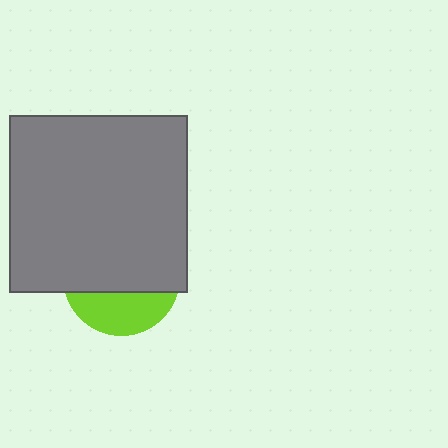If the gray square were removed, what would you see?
You would see the complete lime circle.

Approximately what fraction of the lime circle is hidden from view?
Roughly 67% of the lime circle is hidden behind the gray square.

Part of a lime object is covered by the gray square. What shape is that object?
It is a circle.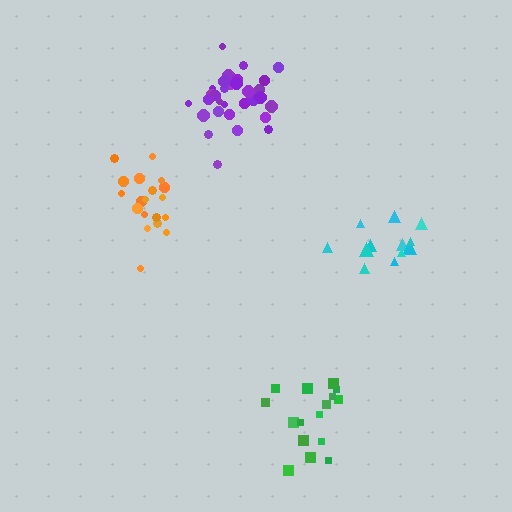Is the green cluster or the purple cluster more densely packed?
Purple.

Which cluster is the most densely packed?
Purple.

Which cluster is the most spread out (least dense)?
Cyan.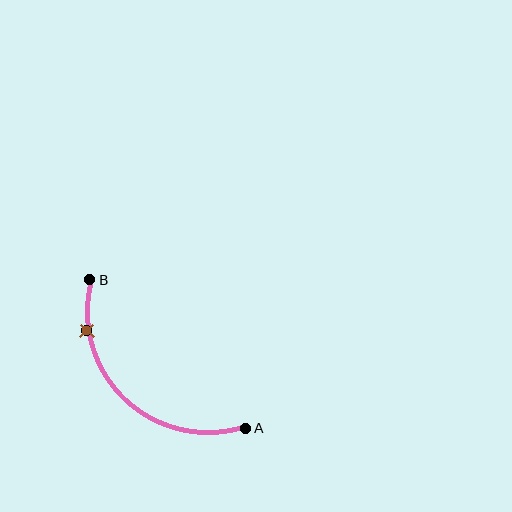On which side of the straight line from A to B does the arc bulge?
The arc bulges below and to the left of the straight line connecting A and B.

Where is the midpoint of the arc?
The arc midpoint is the point on the curve farthest from the straight line joining A and B. It sits below and to the left of that line.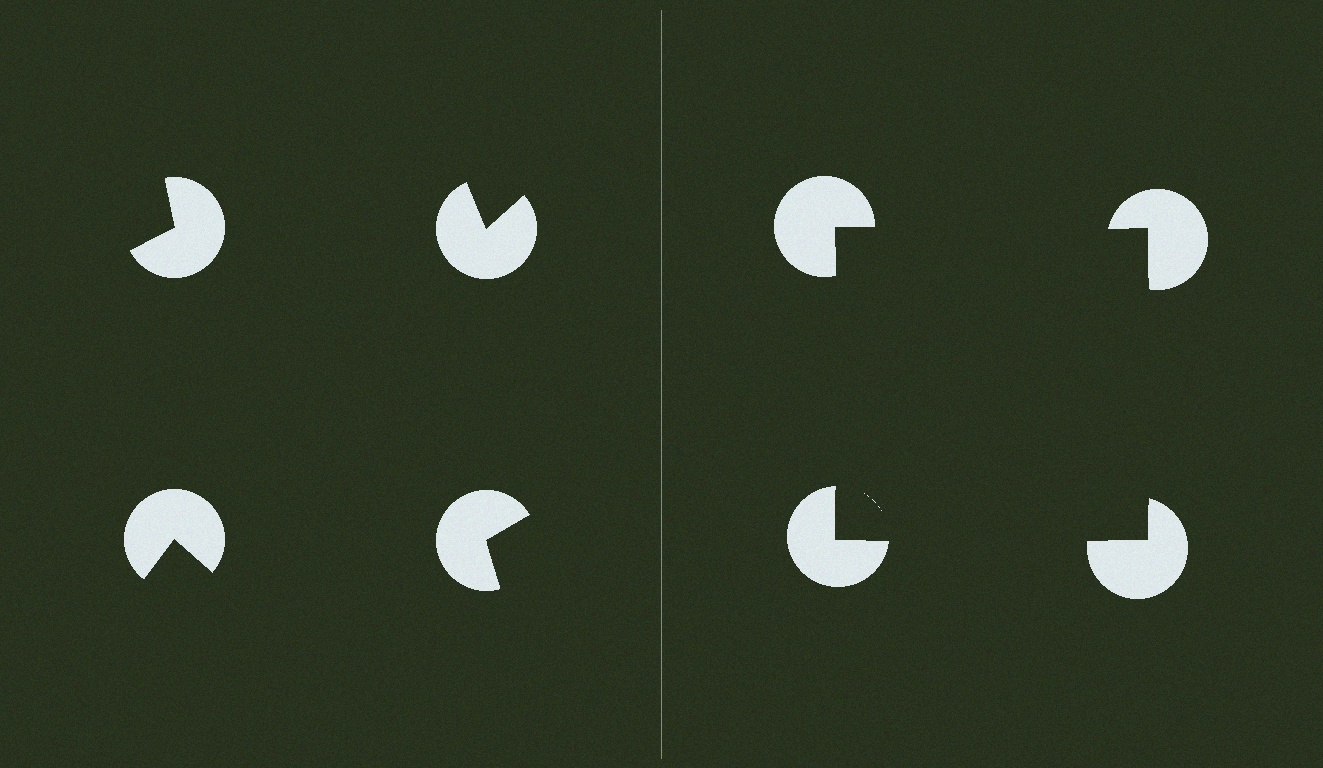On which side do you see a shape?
An illusory square appears on the right side. On the left side the wedge cuts are rotated, so no coherent shape forms.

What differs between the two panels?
The pac-man discs are positioned identically on both sides; only the wedge orientations differ. On the right they align to a square; on the left they are misaligned.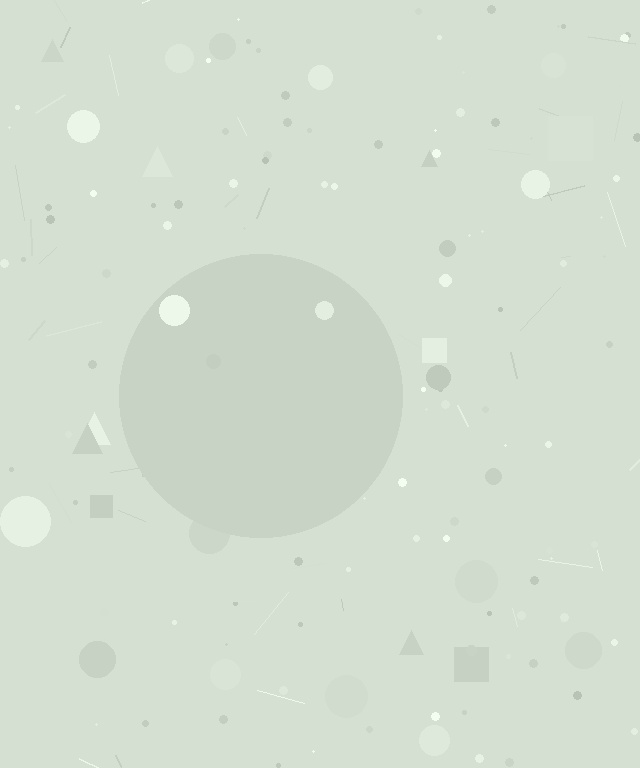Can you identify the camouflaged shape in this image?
The camouflaged shape is a circle.